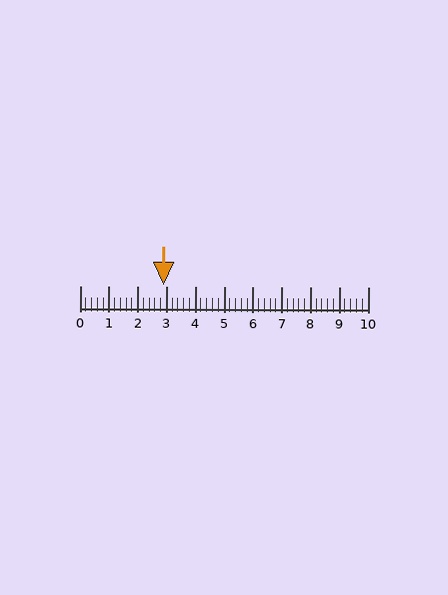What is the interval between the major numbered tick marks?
The major tick marks are spaced 1 units apart.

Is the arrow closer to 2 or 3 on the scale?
The arrow is closer to 3.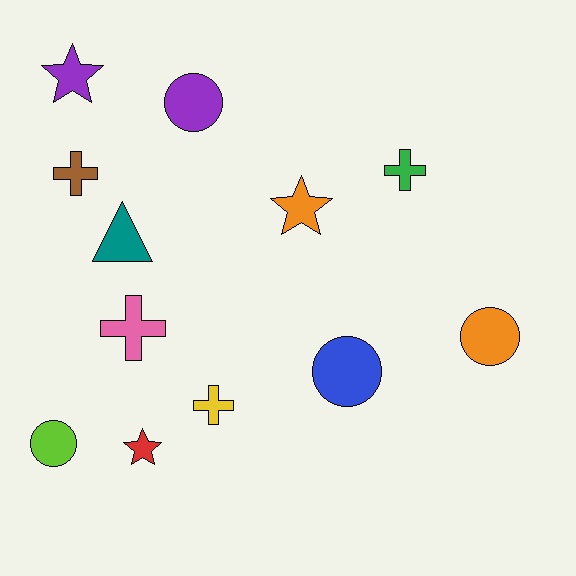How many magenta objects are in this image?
There are no magenta objects.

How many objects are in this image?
There are 12 objects.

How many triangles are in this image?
There is 1 triangle.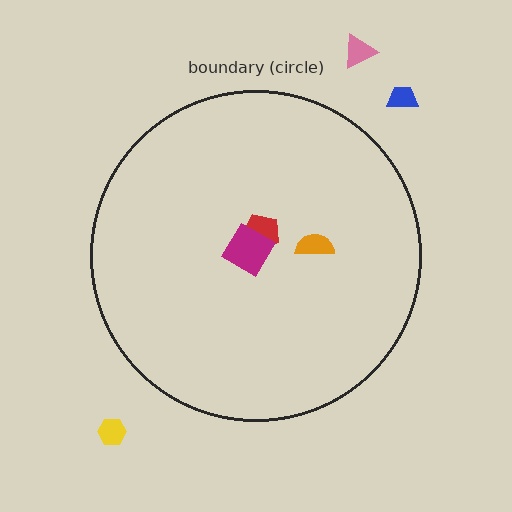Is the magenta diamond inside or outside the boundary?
Inside.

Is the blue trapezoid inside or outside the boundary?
Outside.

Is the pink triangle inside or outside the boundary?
Outside.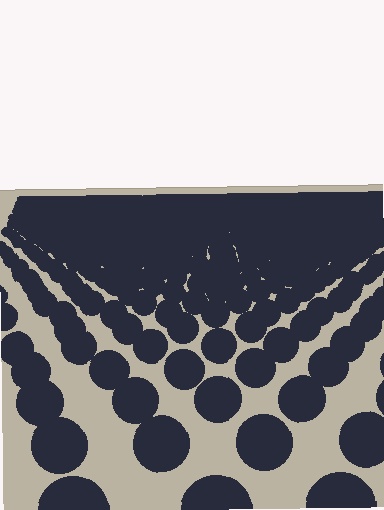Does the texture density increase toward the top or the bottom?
Density increases toward the top.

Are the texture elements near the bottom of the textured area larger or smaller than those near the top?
Larger. Near the bottom, elements are closer to the viewer and appear at a bigger on-screen size.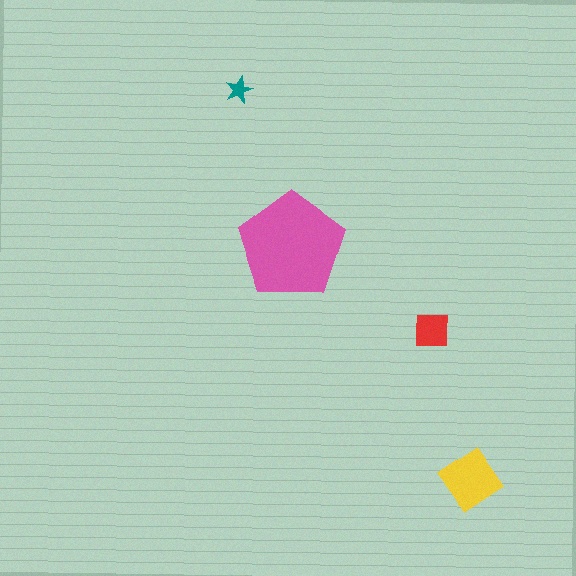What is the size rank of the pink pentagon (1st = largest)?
1st.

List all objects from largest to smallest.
The pink pentagon, the yellow diamond, the red square, the teal star.